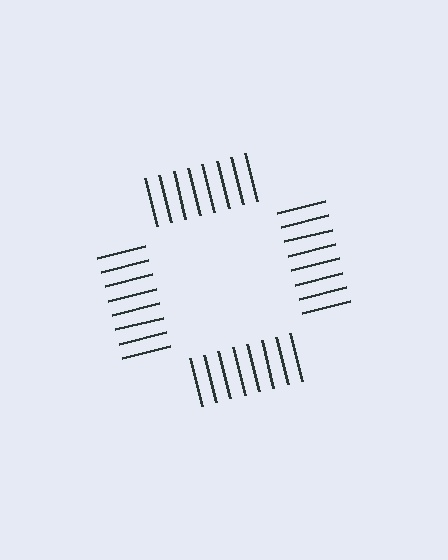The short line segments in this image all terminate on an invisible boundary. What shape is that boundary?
An illusory square — the line segments terminate on its edges but no continuous stroke is drawn.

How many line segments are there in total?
32 — 8 along each of the 4 edges.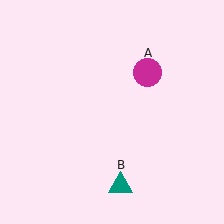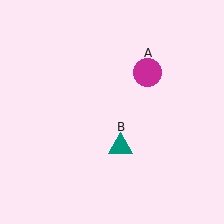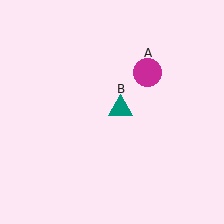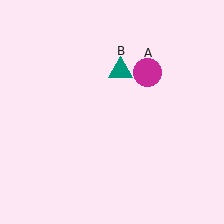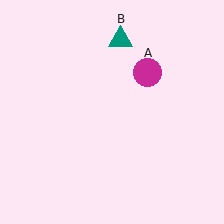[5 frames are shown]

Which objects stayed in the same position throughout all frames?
Magenta circle (object A) remained stationary.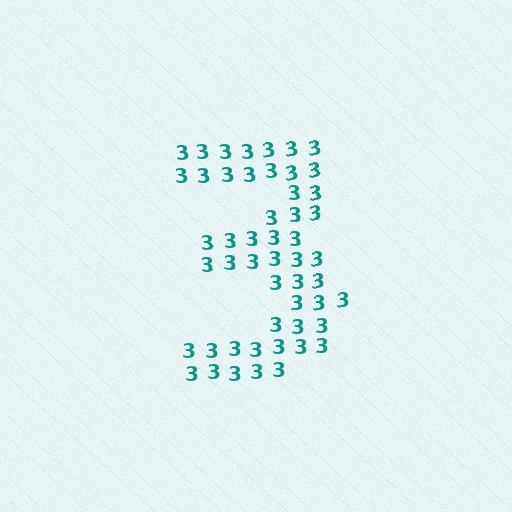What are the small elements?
The small elements are digit 3's.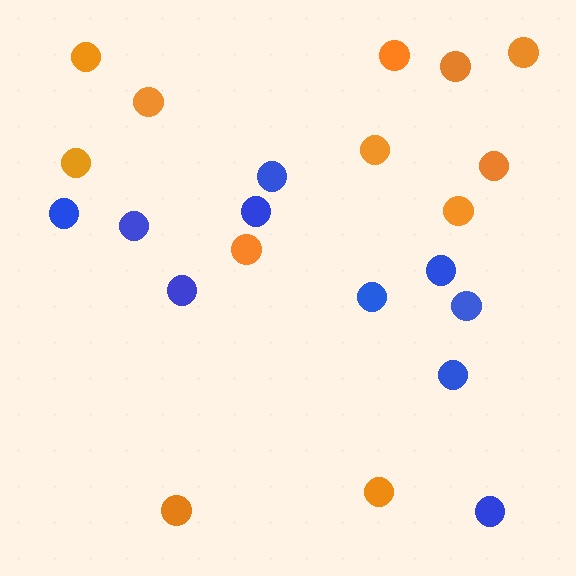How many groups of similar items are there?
There are 2 groups: one group of blue circles (10) and one group of orange circles (12).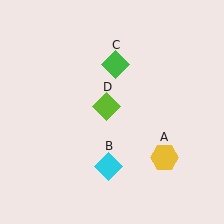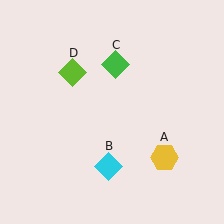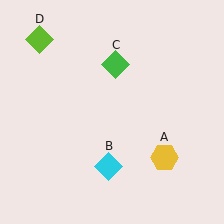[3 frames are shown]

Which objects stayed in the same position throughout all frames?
Yellow hexagon (object A) and cyan diamond (object B) and green diamond (object C) remained stationary.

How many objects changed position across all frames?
1 object changed position: lime diamond (object D).